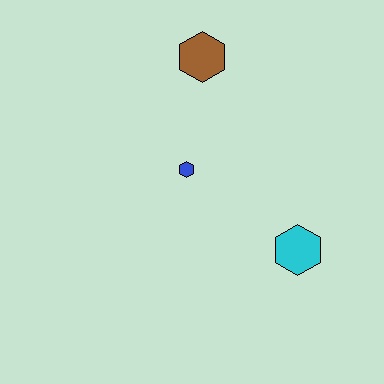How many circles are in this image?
There are no circles.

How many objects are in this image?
There are 3 objects.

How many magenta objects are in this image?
There are no magenta objects.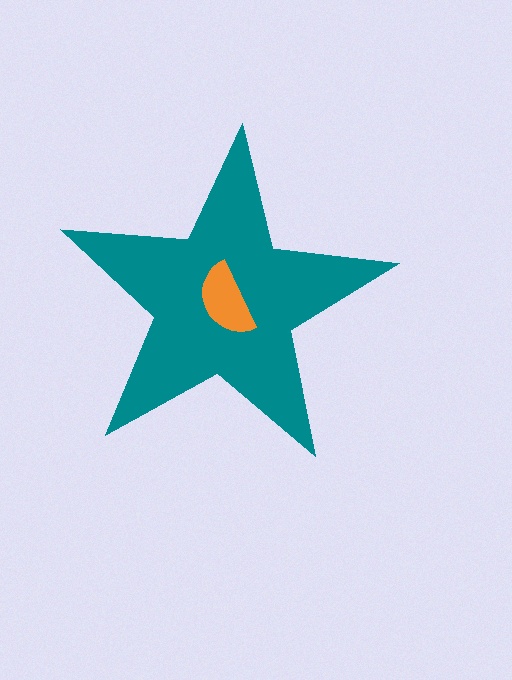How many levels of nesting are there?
2.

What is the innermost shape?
The orange semicircle.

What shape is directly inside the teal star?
The orange semicircle.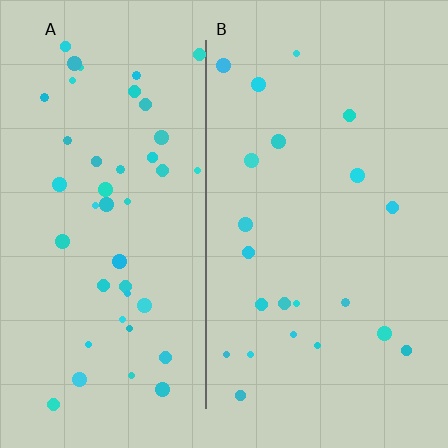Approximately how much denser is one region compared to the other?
Approximately 2.0× — region A over region B.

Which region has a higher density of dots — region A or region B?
A (the left).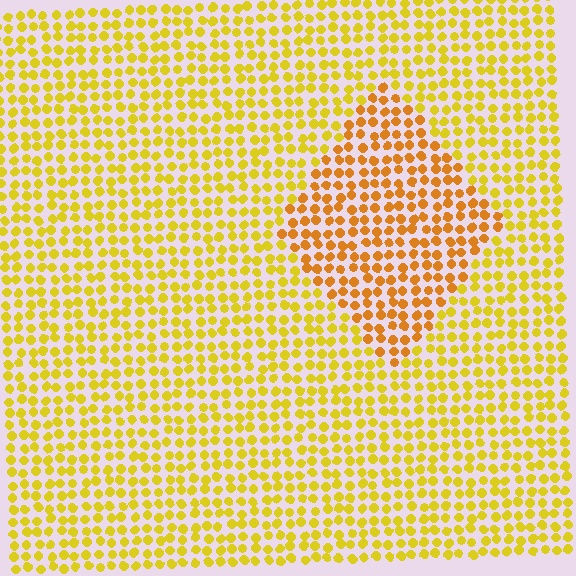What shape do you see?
I see a diamond.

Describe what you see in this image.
The image is filled with small yellow elements in a uniform arrangement. A diamond-shaped region is visible where the elements are tinted to a slightly different hue, forming a subtle color boundary.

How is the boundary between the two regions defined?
The boundary is defined purely by a slight shift in hue (about 24 degrees). Spacing, size, and orientation are identical on both sides.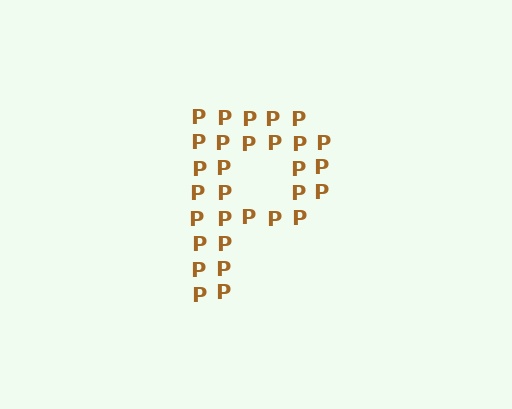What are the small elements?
The small elements are letter P's.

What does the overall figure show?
The overall figure shows the letter P.